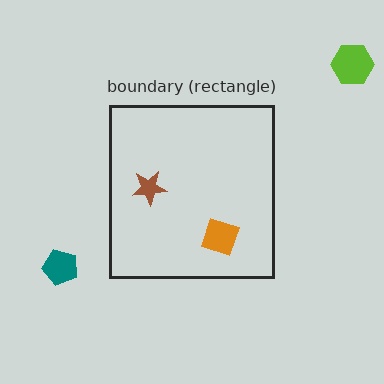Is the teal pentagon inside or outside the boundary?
Outside.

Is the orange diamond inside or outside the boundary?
Inside.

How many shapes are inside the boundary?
2 inside, 2 outside.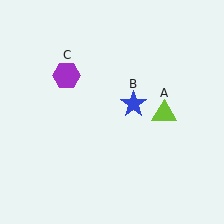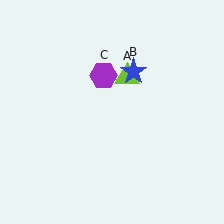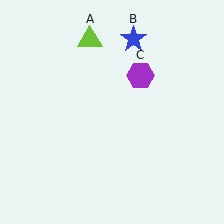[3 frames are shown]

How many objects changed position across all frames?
3 objects changed position: lime triangle (object A), blue star (object B), purple hexagon (object C).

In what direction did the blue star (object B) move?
The blue star (object B) moved up.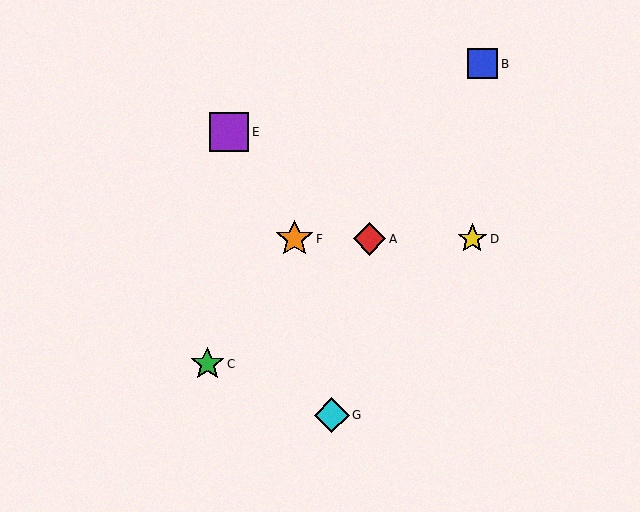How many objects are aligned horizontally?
3 objects (A, D, F) are aligned horizontally.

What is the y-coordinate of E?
Object E is at y≈132.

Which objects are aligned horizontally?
Objects A, D, F are aligned horizontally.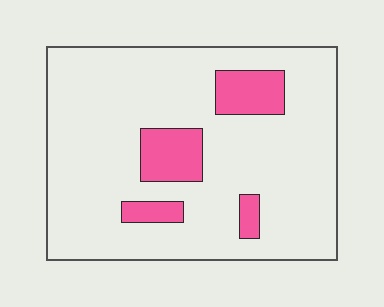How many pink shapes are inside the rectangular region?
4.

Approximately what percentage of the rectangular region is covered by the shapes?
Approximately 15%.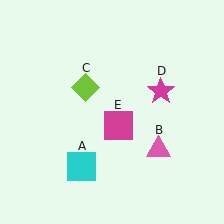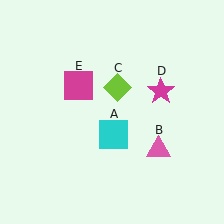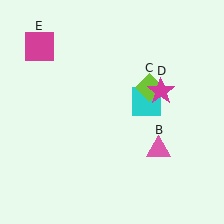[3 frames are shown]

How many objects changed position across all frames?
3 objects changed position: cyan square (object A), lime diamond (object C), magenta square (object E).